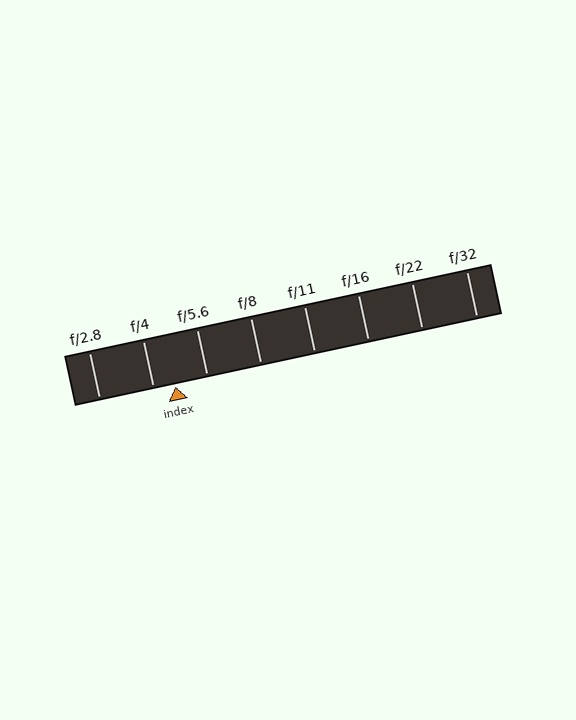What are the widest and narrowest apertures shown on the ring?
The widest aperture shown is f/2.8 and the narrowest is f/32.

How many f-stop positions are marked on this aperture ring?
There are 8 f-stop positions marked.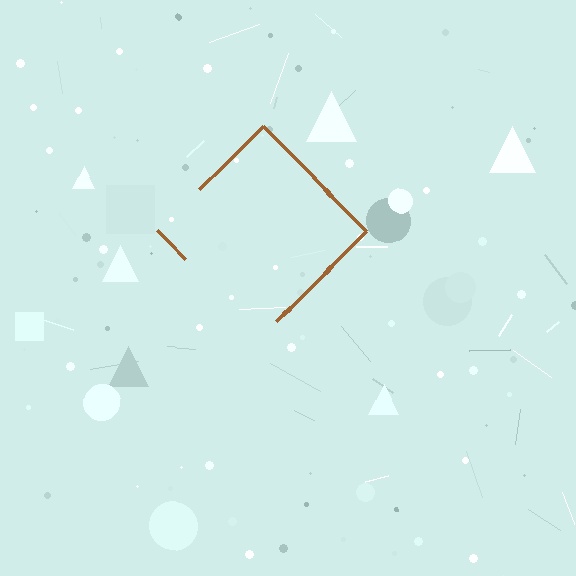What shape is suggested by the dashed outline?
The dashed outline suggests a diamond.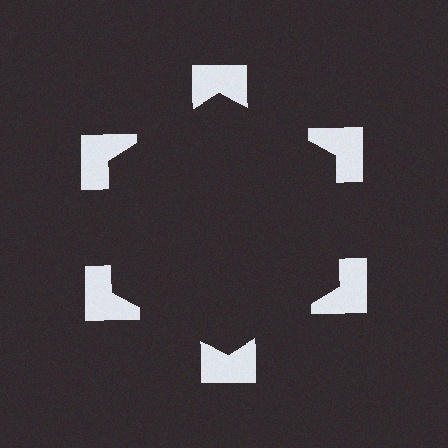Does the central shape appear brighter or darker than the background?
It typically appears slightly darker than the background, even though no actual brightness change is drawn.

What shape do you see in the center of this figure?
An illusory hexagon — its edges are inferred from the aligned wedge cuts in the notched squares, not physically drawn.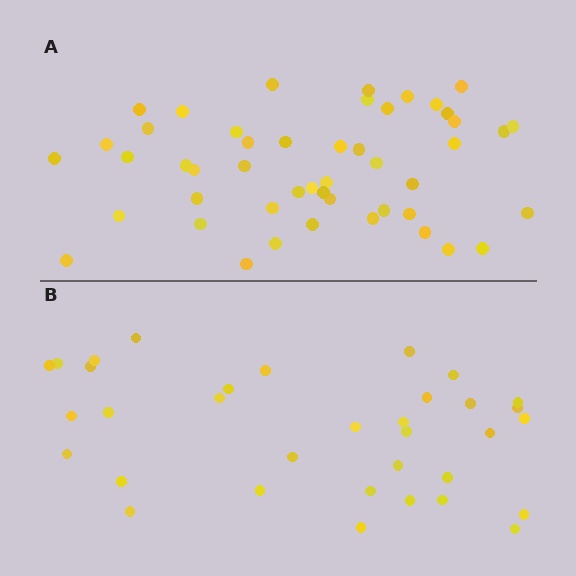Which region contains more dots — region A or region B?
Region A (the top region) has more dots.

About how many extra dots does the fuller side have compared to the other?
Region A has approximately 15 more dots than region B.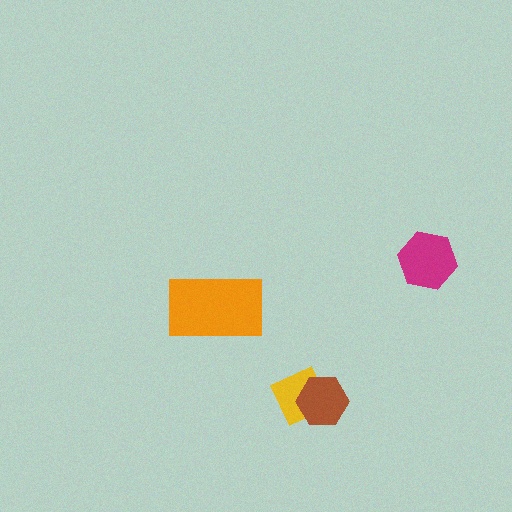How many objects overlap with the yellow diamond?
1 object overlaps with the yellow diamond.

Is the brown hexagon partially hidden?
No, no other shape covers it.